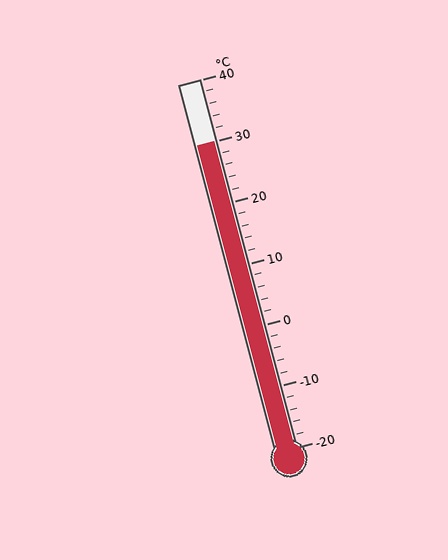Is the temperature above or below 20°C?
The temperature is above 20°C.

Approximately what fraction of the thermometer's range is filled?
The thermometer is filled to approximately 85% of its range.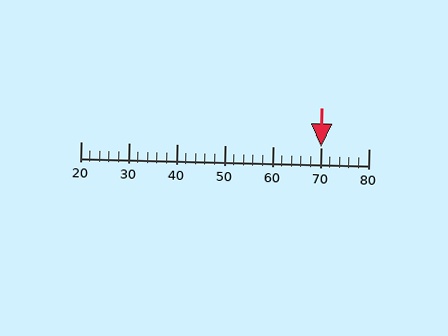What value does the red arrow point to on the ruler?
The red arrow points to approximately 70.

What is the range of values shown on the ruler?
The ruler shows values from 20 to 80.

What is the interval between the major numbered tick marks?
The major tick marks are spaced 10 units apart.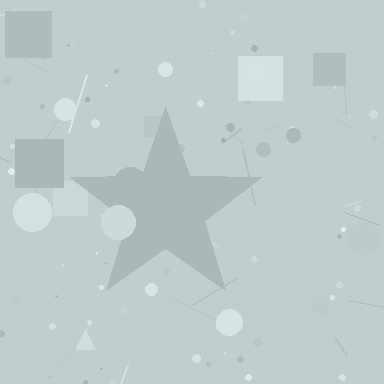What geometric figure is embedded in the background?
A star is embedded in the background.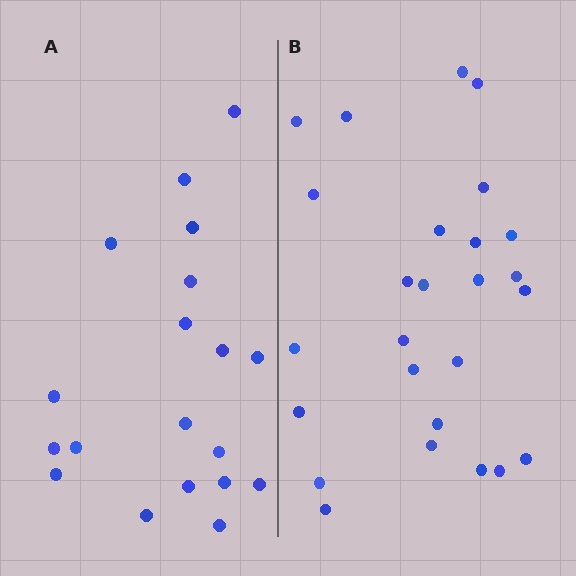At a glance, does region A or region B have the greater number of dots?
Region B (the right region) has more dots.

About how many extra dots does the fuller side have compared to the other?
Region B has roughly 8 or so more dots than region A.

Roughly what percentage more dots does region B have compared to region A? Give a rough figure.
About 35% more.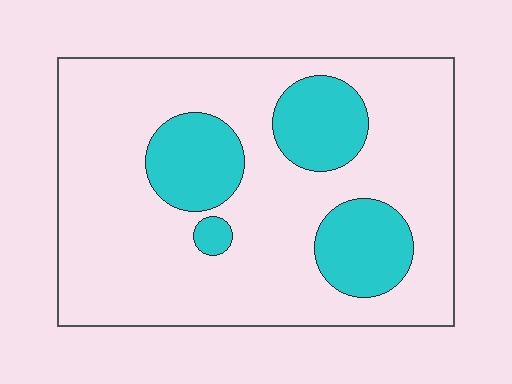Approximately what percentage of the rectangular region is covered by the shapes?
Approximately 25%.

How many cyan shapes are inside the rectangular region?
4.